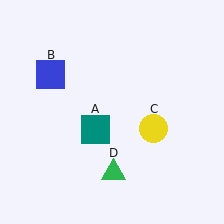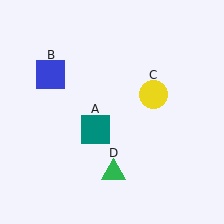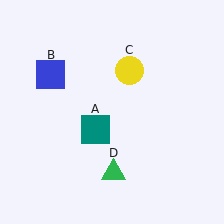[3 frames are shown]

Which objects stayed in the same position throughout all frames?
Teal square (object A) and blue square (object B) and green triangle (object D) remained stationary.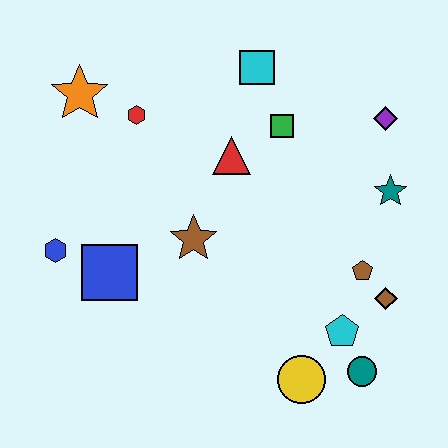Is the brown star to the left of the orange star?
No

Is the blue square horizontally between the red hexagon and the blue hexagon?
Yes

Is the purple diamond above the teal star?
Yes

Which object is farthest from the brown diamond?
The orange star is farthest from the brown diamond.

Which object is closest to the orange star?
The red hexagon is closest to the orange star.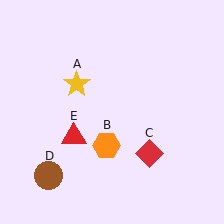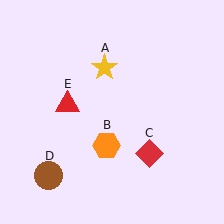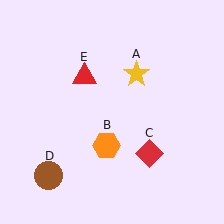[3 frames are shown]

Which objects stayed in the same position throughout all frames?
Orange hexagon (object B) and red diamond (object C) and brown circle (object D) remained stationary.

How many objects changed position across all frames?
2 objects changed position: yellow star (object A), red triangle (object E).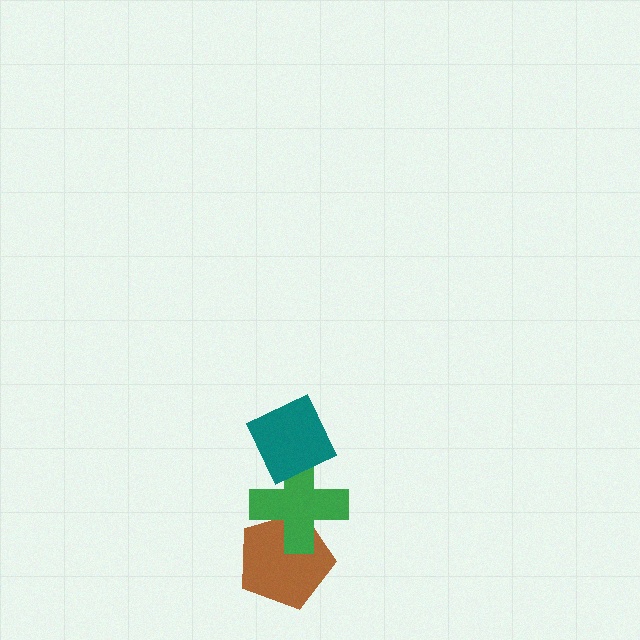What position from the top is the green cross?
The green cross is 2nd from the top.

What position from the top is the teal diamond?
The teal diamond is 1st from the top.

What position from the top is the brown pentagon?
The brown pentagon is 3rd from the top.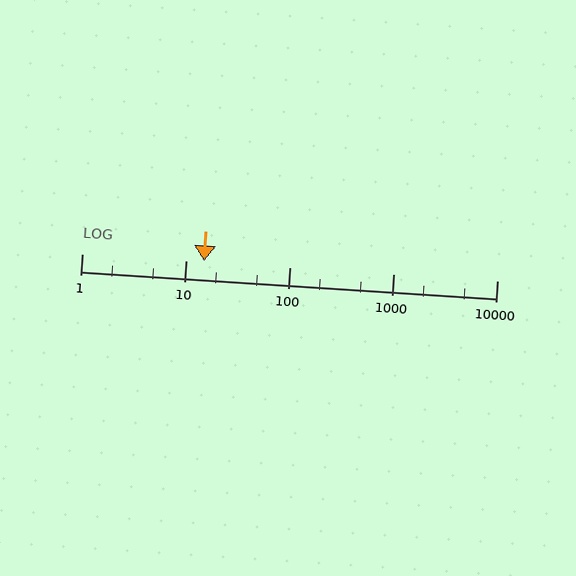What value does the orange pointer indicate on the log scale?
The pointer indicates approximately 15.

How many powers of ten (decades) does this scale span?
The scale spans 4 decades, from 1 to 10000.